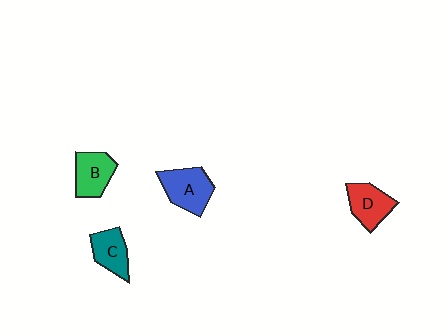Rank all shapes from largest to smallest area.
From largest to smallest: A (blue), D (red), B (green), C (teal).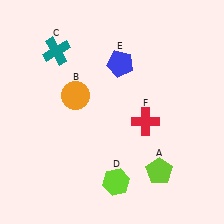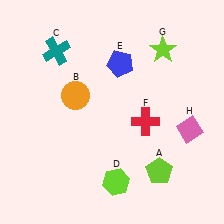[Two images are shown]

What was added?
A lime star (G), a pink diamond (H) were added in Image 2.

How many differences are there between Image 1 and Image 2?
There are 2 differences between the two images.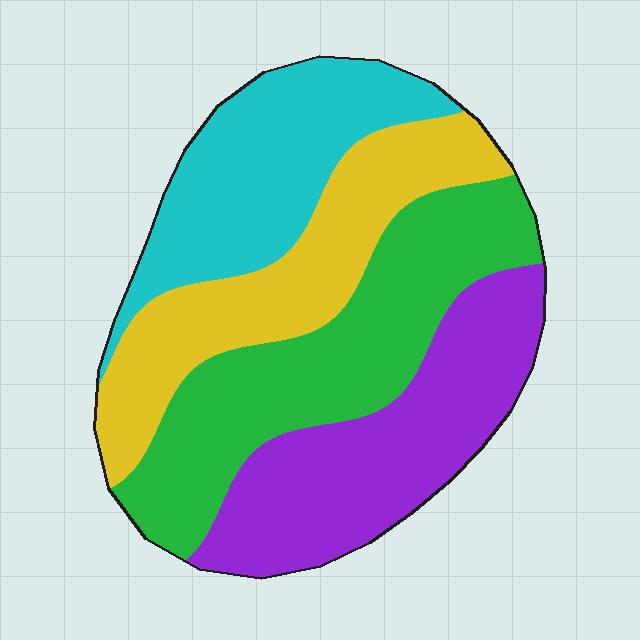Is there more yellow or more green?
Green.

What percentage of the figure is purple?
Purple takes up between a sixth and a third of the figure.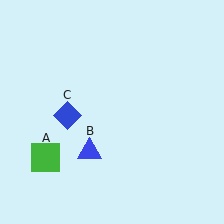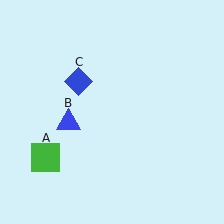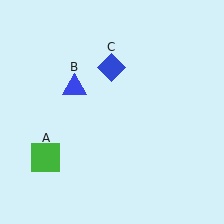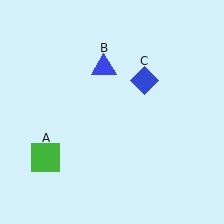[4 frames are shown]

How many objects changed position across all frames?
2 objects changed position: blue triangle (object B), blue diamond (object C).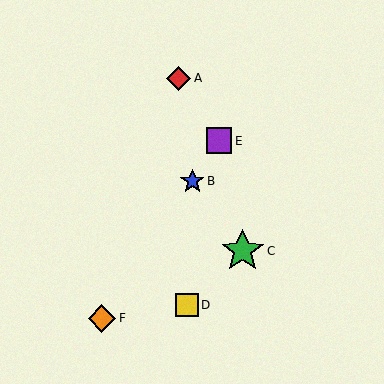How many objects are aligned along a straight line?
3 objects (B, E, F) are aligned along a straight line.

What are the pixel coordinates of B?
Object B is at (192, 181).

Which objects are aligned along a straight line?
Objects B, E, F are aligned along a straight line.